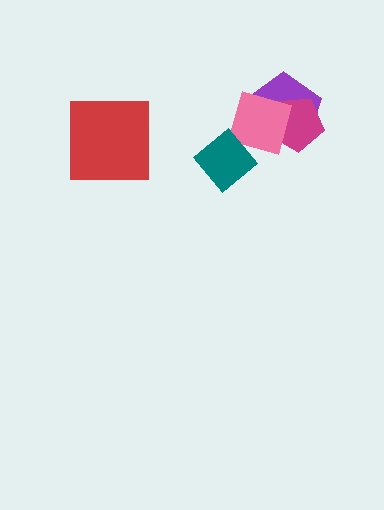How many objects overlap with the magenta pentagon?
2 objects overlap with the magenta pentagon.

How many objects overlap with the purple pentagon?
2 objects overlap with the purple pentagon.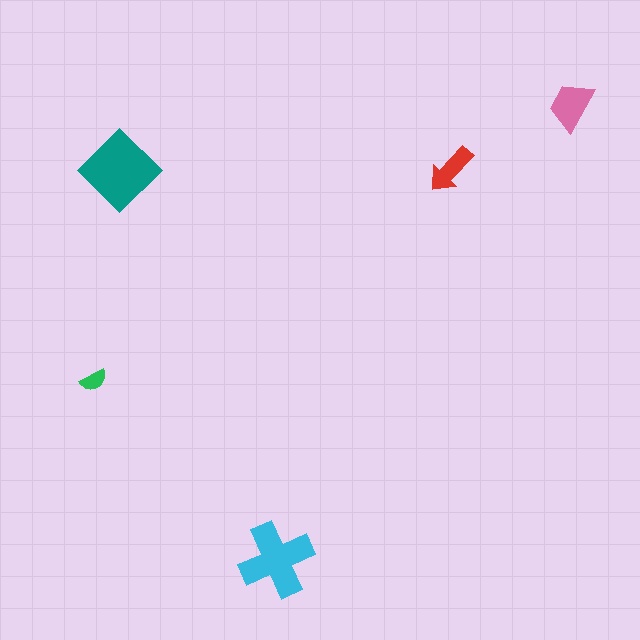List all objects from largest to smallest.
The teal diamond, the cyan cross, the pink trapezoid, the red arrow, the green semicircle.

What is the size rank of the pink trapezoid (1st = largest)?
3rd.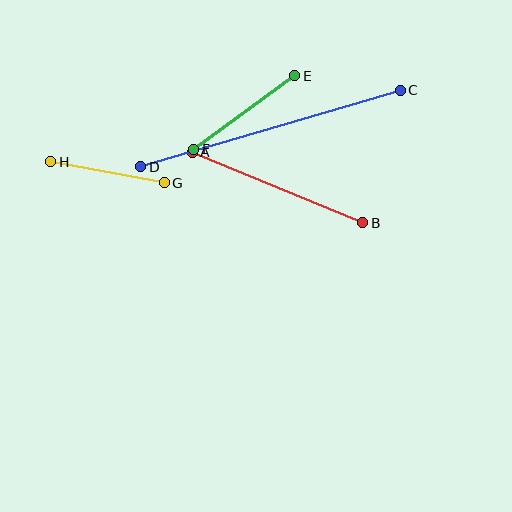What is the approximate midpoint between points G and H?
The midpoint is at approximately (108, 172) pixels.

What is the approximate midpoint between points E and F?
The midpoint is at approximately (244, 112) pixels.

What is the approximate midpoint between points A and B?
The midpoint is at approximately (277, 187) pixels.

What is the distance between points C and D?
The distance is approximately 271 pixels.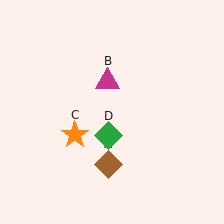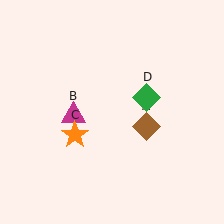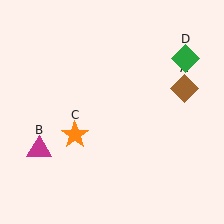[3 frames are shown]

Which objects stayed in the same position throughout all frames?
Orange star (object C) remained stationary.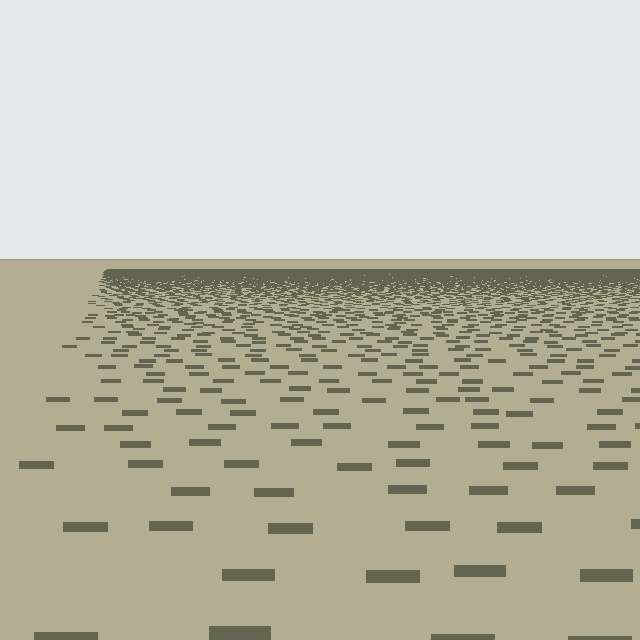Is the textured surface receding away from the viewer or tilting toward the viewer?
The surface is receding away from the viewer. Texture elements get smaller and denser toward the top.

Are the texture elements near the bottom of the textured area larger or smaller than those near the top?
Larger. Near the bottom, elements are closer to the viewer and appear at a bigger on-screen size.